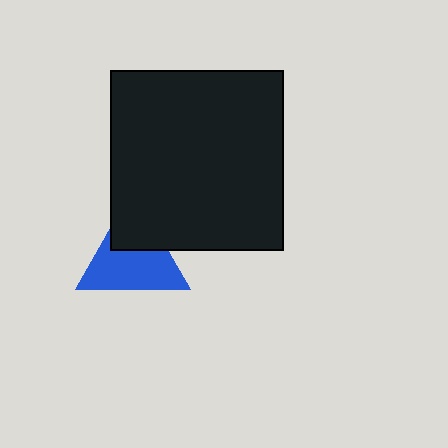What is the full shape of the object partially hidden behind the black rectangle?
The partially hidden object is a blue triangle.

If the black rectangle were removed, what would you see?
You would see the complete blue triangle.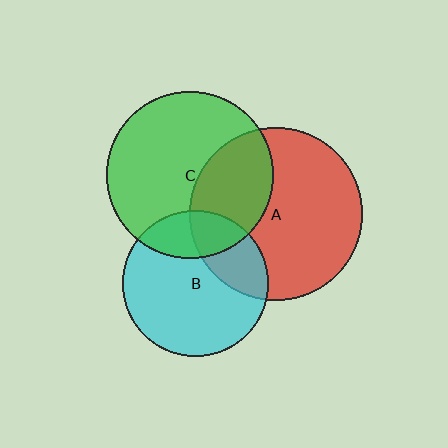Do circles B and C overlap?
Yes.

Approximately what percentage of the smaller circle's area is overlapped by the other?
Approximately 20%.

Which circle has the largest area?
Circle A (red).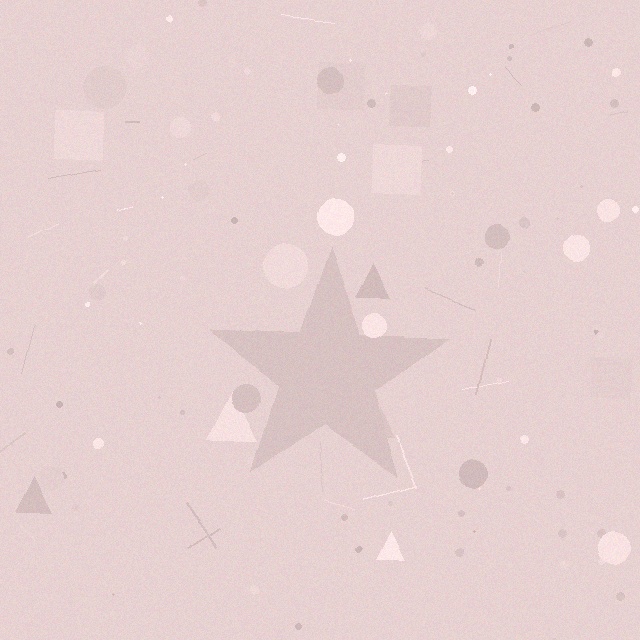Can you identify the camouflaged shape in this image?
The camouflaged shape is a star.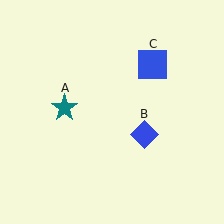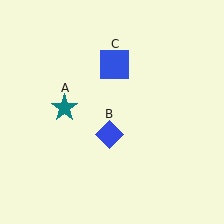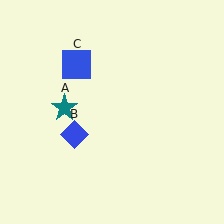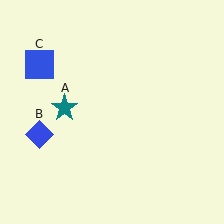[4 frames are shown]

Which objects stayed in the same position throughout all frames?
Teal star (object A) remained stationary.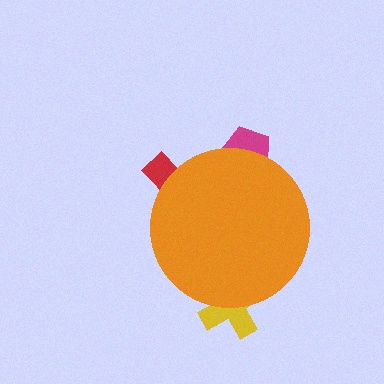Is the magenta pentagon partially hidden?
Yes, the magenta pentagon is partially hidden behind the orange circle.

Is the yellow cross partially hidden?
Yes, the yellow cross is partially hidden behind the orange circle.